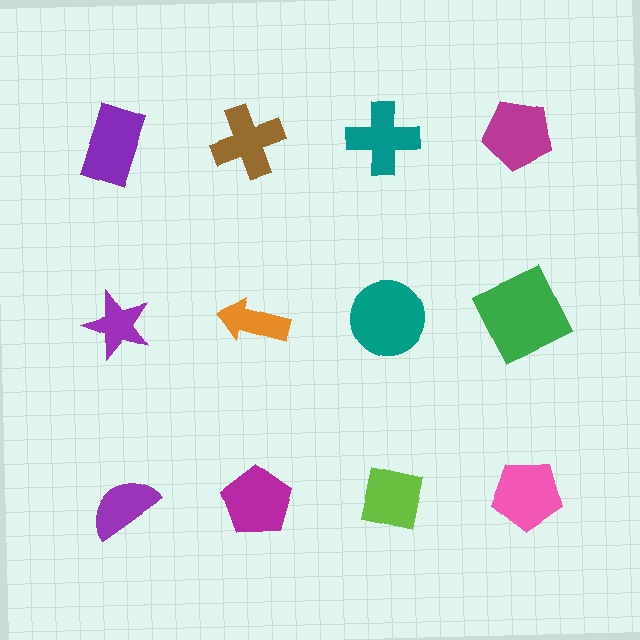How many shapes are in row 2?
4 shapes.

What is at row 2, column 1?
A purple star.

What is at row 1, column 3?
A teal cross.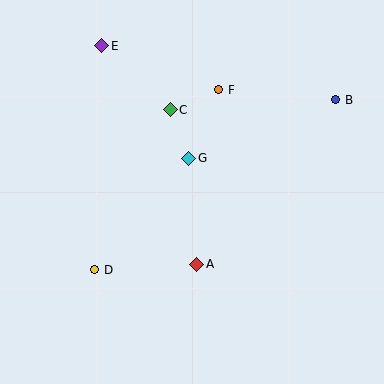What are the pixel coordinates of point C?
Point C is at (170, 110).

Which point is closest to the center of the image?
Point G at (189, 158) is closest to the center.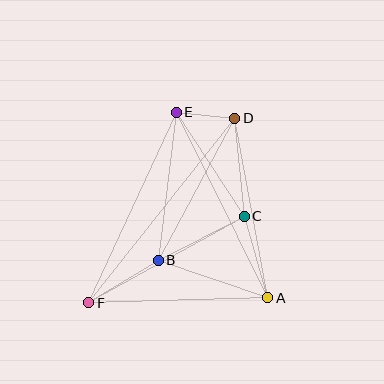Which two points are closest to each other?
Points D and E are closest to each other.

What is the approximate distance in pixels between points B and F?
The distance between B and F is approximately 81 pixels.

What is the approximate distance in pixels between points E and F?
The distance between E and F is approximately 210 pixels.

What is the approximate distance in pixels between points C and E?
The distance between C and E is approximately 125 pixels.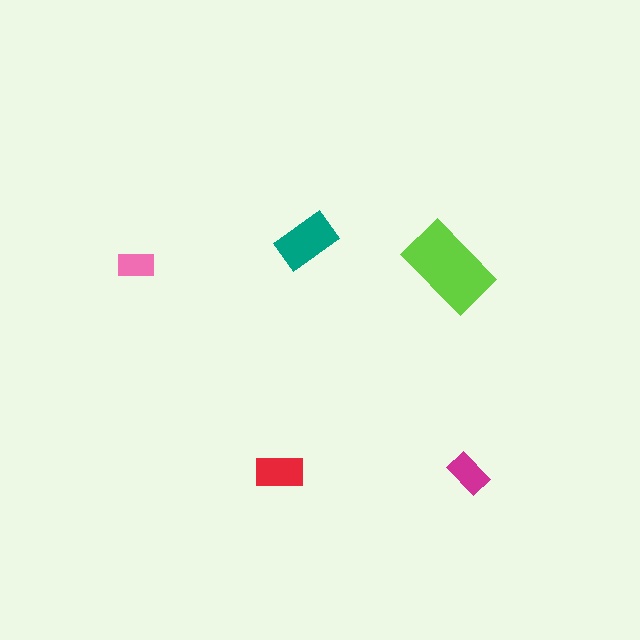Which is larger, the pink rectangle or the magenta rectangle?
The magenta one.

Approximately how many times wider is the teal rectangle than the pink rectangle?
About 1.5 times wider.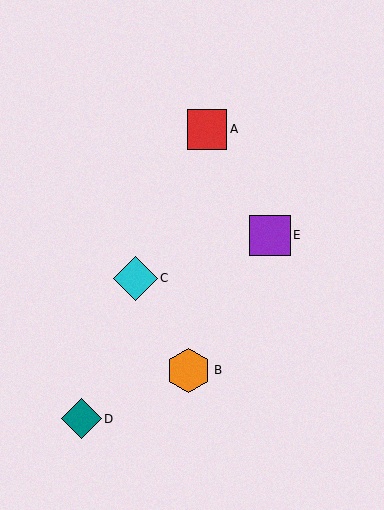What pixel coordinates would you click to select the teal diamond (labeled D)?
Click at (81, 419) to select the teal diamond D.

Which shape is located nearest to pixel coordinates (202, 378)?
The orange hexagon (labeled B) at (189, 370) is nearest to that location.